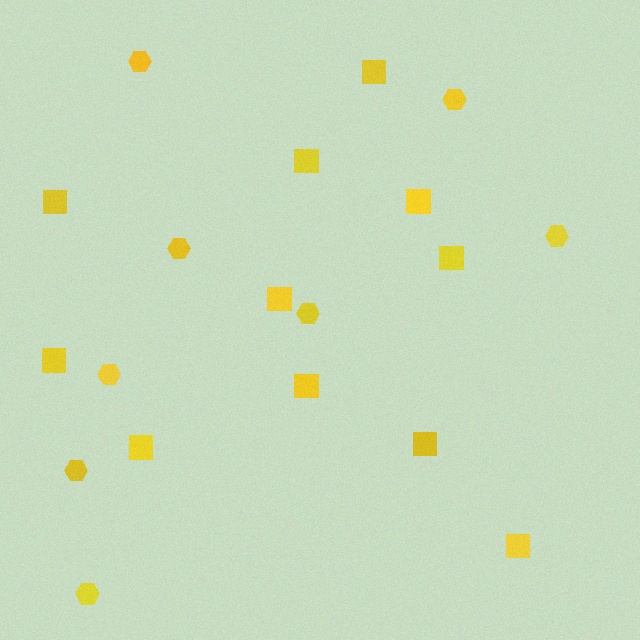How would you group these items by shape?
There are 2 groups: one group of squares (11) and one group of hexagons (8).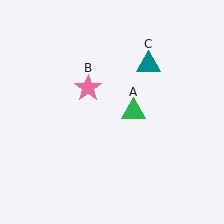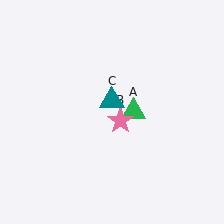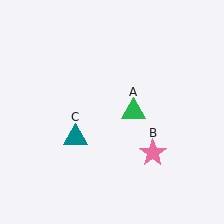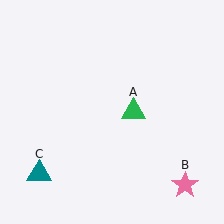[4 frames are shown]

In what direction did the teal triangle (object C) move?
The teal triangle (object C) moved down and to the left.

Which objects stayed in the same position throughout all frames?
Green triangle (object A) remained stationary.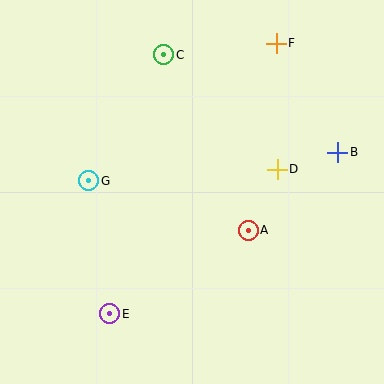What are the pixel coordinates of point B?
Point B is at (338, 152).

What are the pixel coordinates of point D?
Point D is at (277, 169).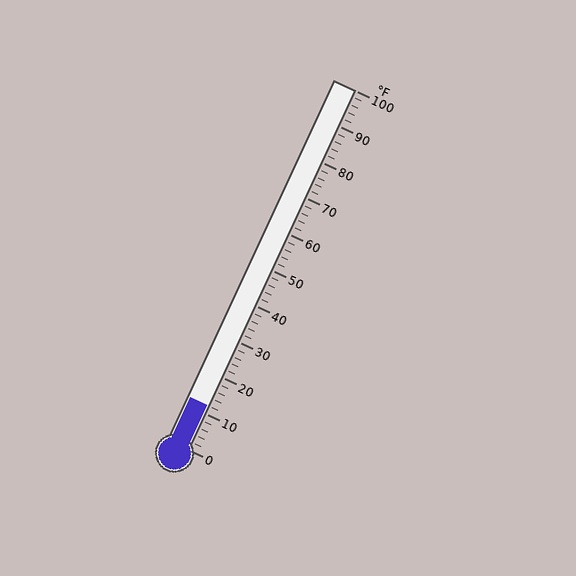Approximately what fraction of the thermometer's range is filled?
The thermometer is filled to approximately 10% of its range.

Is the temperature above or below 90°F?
The temperature is below 90°F.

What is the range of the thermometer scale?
The thermometer scale ranges from 0°F to 100°F.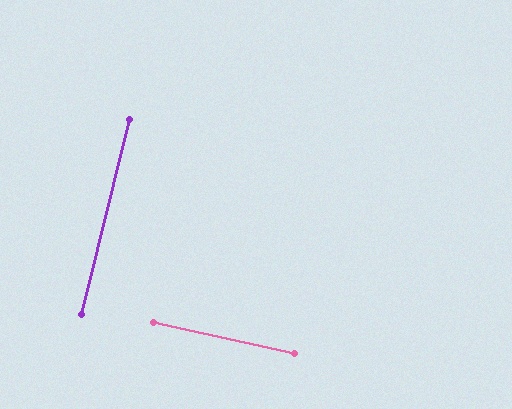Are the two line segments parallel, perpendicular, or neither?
Perpendicular — they meet at approximately 88°.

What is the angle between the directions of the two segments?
Approximately 88 degrees.